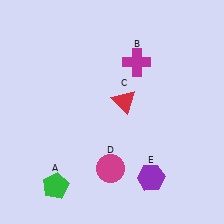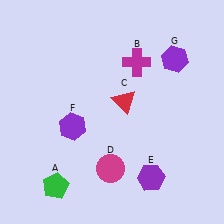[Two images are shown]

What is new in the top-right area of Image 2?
A purple hexagon (G) was added in the top-right area of Image 2.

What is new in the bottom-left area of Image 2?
A purple hexagon (F) was added in the bottom-left area of Image 2.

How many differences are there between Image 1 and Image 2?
There are 2 differences between the two images.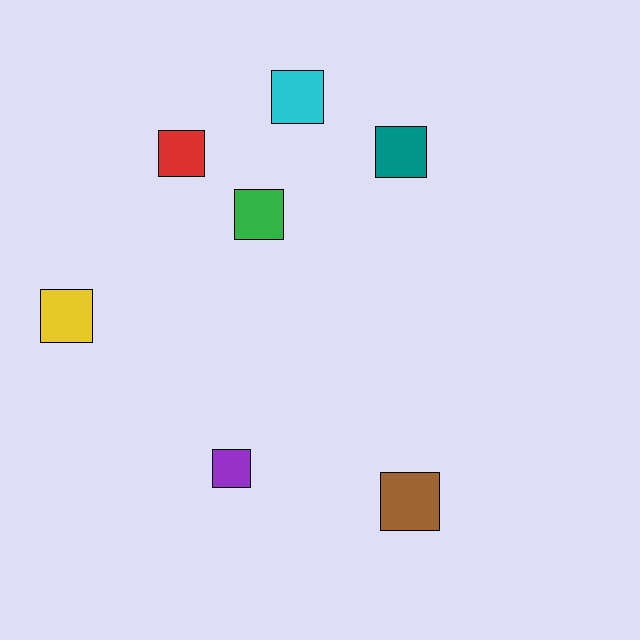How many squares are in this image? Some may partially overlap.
There are 7 squares.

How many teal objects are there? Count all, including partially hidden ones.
There is 1 teal object.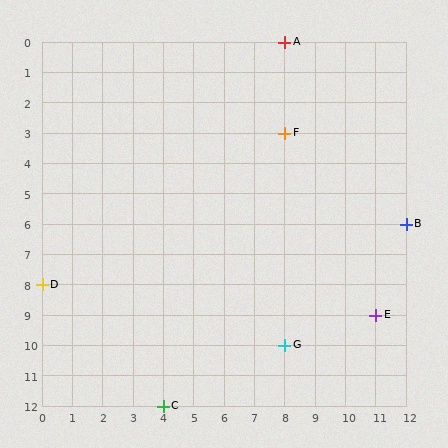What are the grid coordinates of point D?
Point D is at grid coordinates (0, 8).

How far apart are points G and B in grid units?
Points G and B are 4 columns and 4 rows apart (about 5.7 grid units diagonally).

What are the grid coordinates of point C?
Point C is at grid coordinates (4, 12).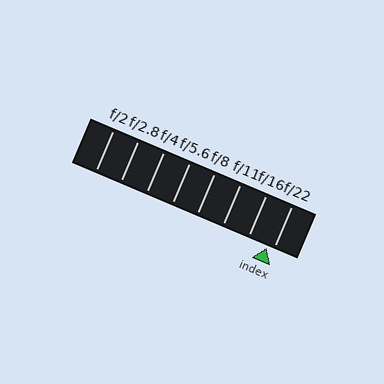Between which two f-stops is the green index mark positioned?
The index mark is between f/16 and f/22.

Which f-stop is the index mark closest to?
The index mark is closest to f/22.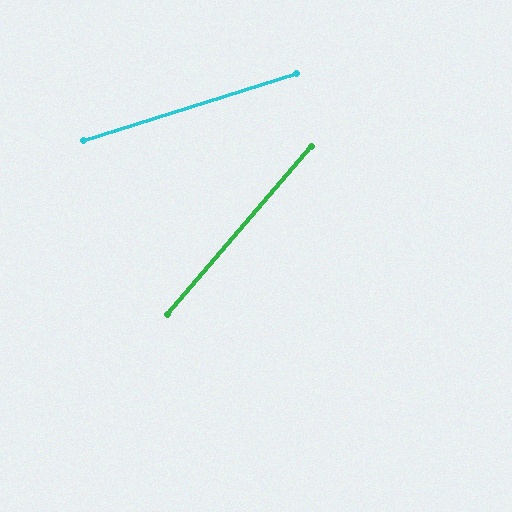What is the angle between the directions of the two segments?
Approximately 32 degrees.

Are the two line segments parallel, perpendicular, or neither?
Neither parallel nor perpendicular — they differ by about 32°.